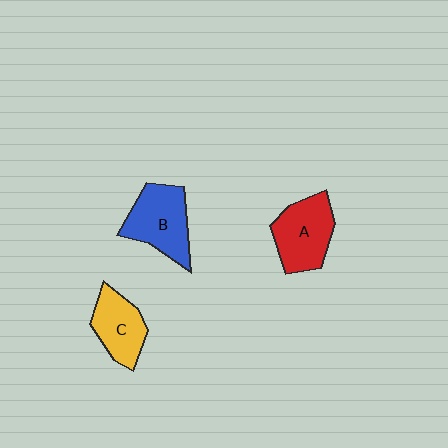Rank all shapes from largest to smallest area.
From largest to smallest: B (blue), A (red), C (yellow).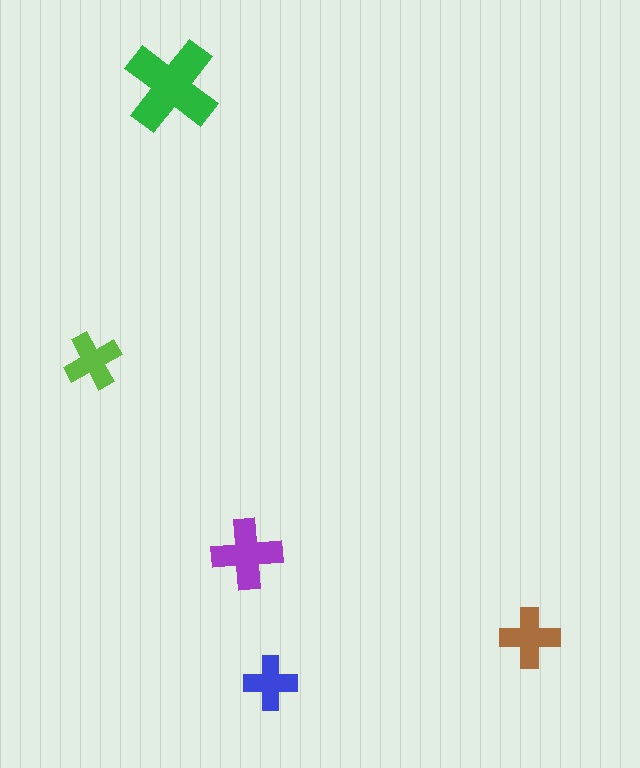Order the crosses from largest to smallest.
the green one, the purple one, the brown one, the lime one, the blue one.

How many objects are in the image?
There are 5 objects in the image.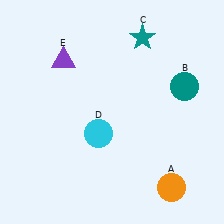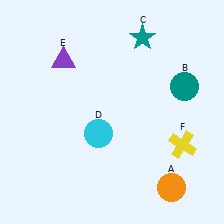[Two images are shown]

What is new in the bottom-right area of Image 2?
A yellow cross (F) was added in the bottom-right area of Image 2.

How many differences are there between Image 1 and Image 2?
There is 1 difference between the two images.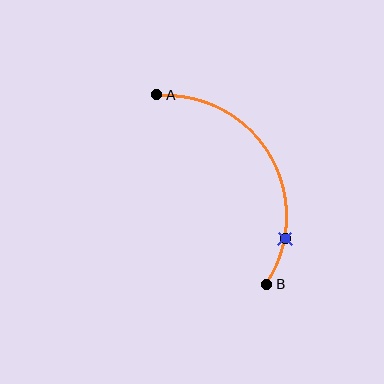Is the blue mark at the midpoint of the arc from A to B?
No. The blue mark lies on the arc but is closer to endpoint B. The arc midpoint would be at the point on the curve equidistant along the arc from both A and B.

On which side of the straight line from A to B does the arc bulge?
The arc bulges to the right of the straight line connecting A and B.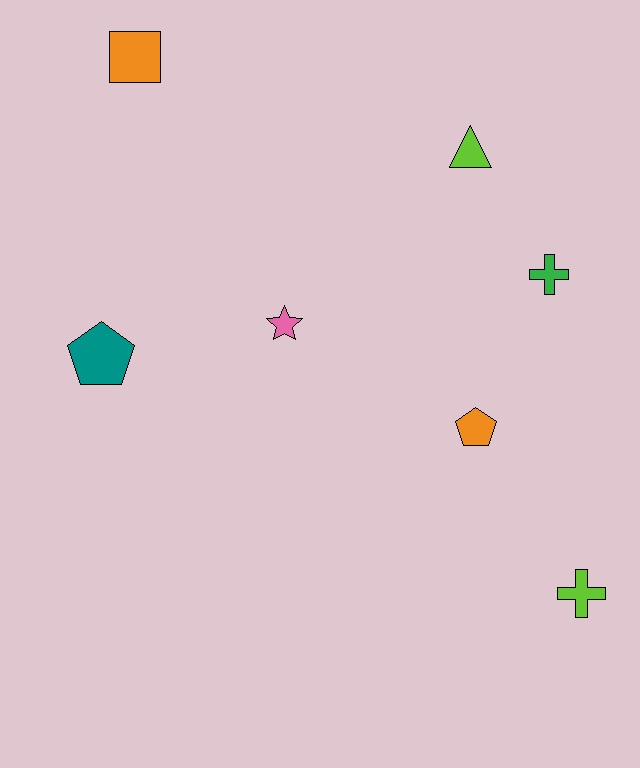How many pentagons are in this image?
There are 2 pentagons.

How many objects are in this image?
There are 7 objects.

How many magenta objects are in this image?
There are no magenta objects.